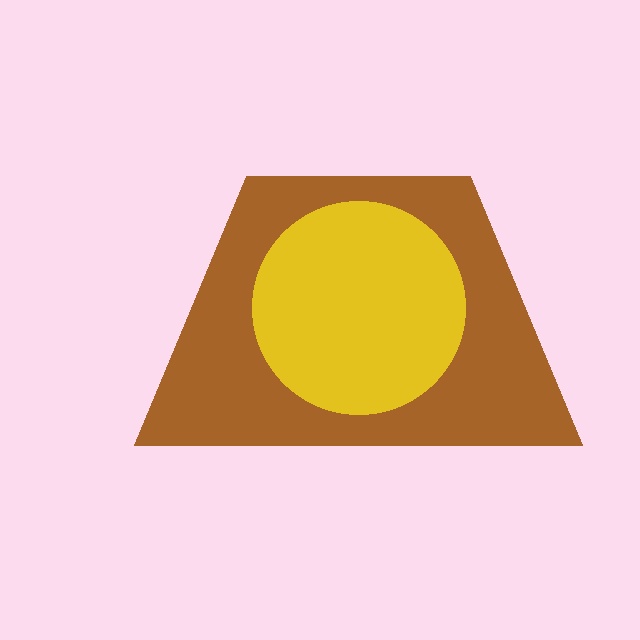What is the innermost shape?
The yellow circle.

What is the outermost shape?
The brown trapezoid.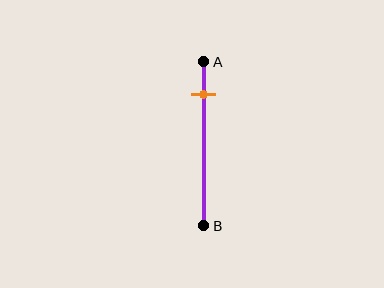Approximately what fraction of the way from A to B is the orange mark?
The orange mark is approximately 20% of the way from A to B.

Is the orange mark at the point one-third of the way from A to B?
No, the mark is at about 20% from A, not at the 33% one-third point.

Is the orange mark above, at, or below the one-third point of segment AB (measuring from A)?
The orange mark is above the one-third point of segment AB.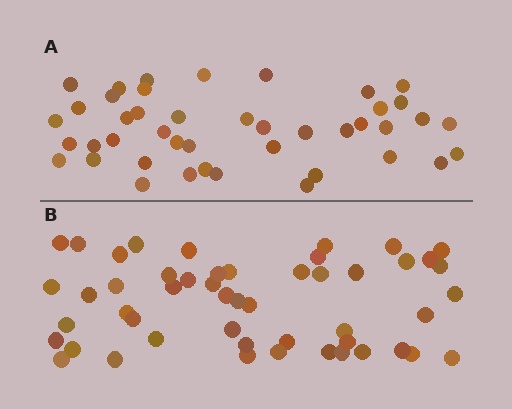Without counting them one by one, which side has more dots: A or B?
Region B (the bottom region) has more dots.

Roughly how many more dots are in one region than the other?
Region B has roughly 8 or so more dots than region A.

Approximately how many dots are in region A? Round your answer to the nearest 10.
About 40 dots. (The exact count is 43, which rounds to 40.)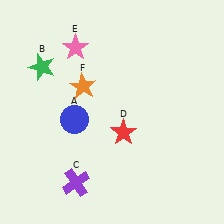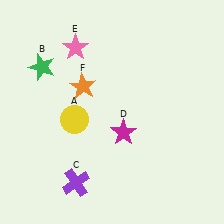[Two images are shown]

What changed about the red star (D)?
In Image 1, D is red. In Image 2, it changed to magenta.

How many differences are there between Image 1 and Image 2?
There are 2 differences between the two images.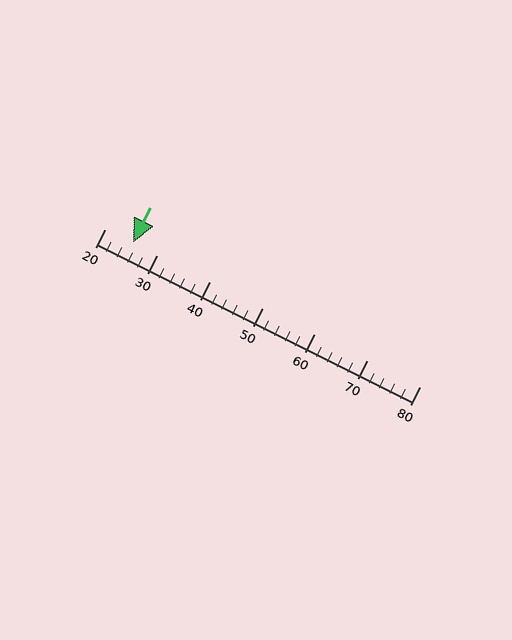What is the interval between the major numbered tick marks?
The major tick marks are spaced 10 units apart.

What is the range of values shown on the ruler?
The ruler shows values from 20 to 80.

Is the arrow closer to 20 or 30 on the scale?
The arrow is closer to 30.